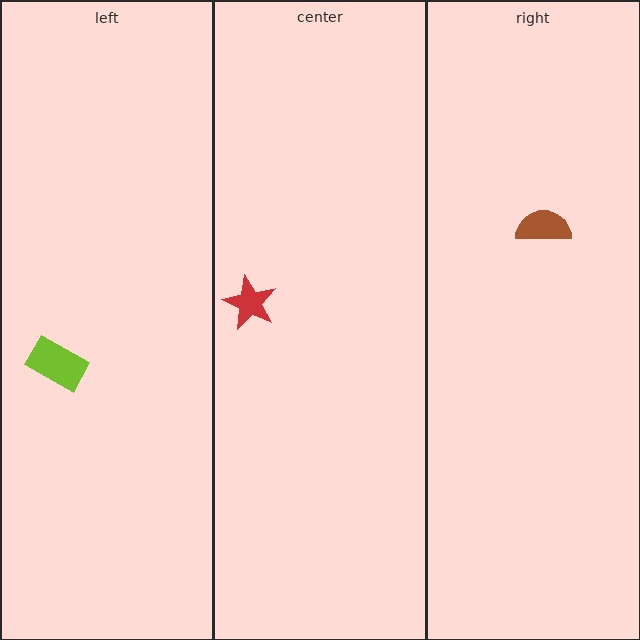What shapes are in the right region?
The brown semicircle.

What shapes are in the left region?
The lime rectangle.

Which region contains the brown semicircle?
The right region.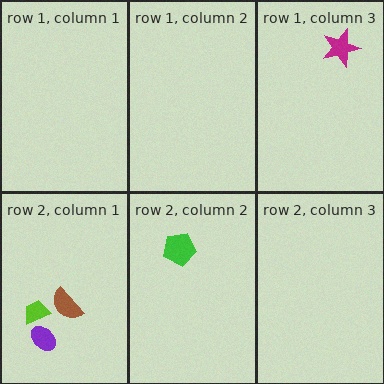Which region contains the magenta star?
The row 1, column 3 region.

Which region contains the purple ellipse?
The row 2, column 1 region.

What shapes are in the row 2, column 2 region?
The green pentagon.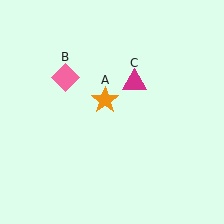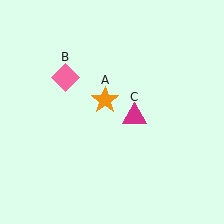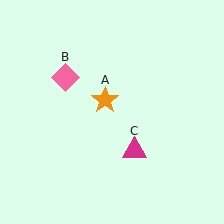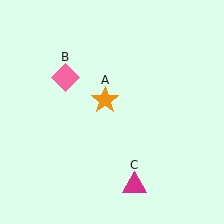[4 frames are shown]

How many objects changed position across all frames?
1 object changed position: magenta triangle (object C).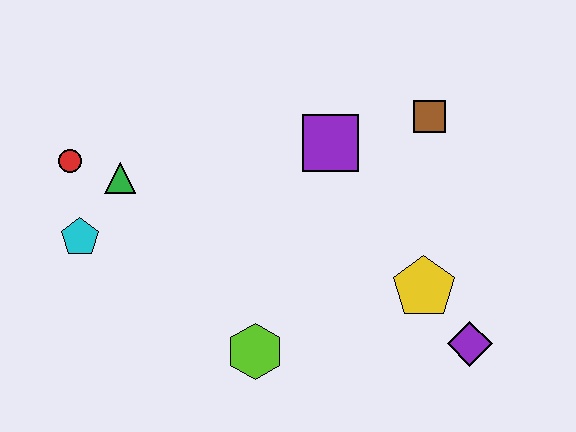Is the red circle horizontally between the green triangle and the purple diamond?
No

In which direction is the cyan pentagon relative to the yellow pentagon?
The cyan pentagon is to the left of the yellow pentagon.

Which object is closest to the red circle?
The green triangle is closest to the red circle.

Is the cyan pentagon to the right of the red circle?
Yes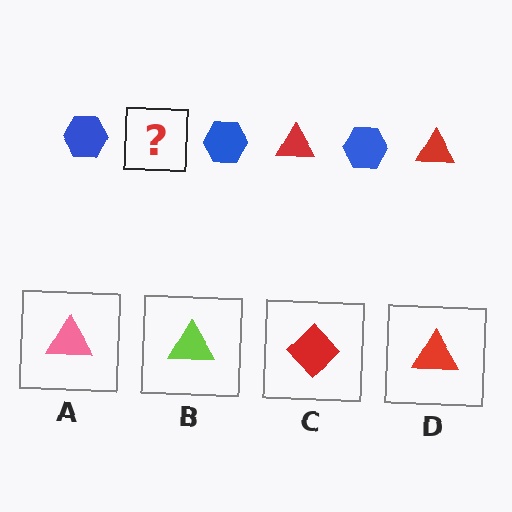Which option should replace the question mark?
Option D.